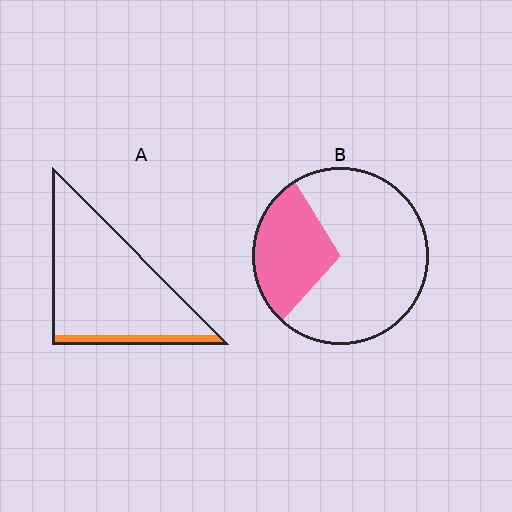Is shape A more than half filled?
No.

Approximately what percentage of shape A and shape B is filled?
A is approximately 10% and B is approximately 30%.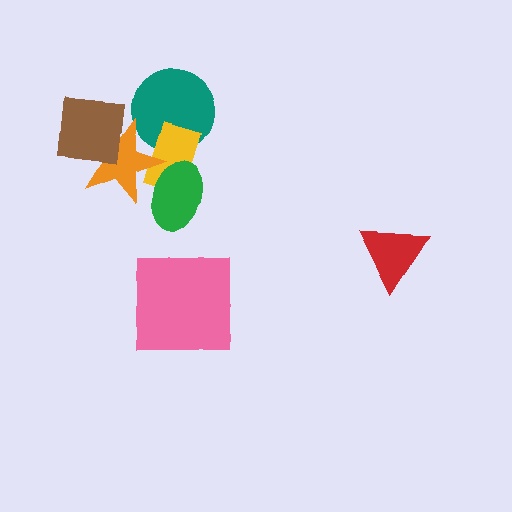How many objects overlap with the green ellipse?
2 objects overlap with the green ellipse.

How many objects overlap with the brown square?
1 object overlaps with the brown square.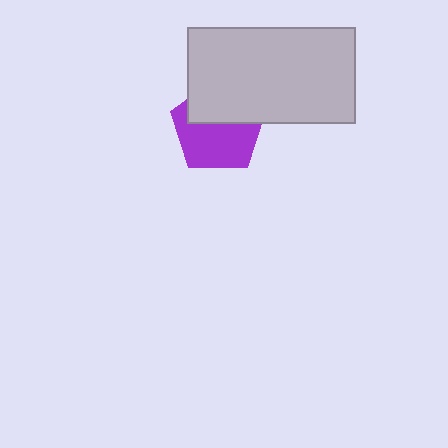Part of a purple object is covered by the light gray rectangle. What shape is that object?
It is a pentagon.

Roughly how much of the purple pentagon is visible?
About half of it is visible (roughly 59%).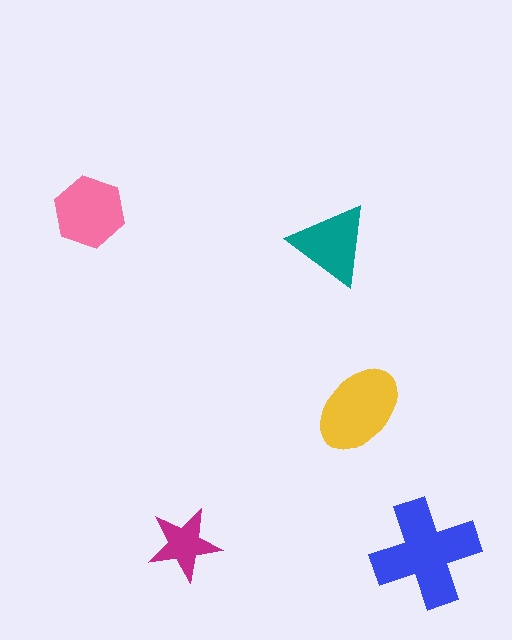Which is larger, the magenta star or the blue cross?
The blue cross.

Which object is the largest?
The blue cross.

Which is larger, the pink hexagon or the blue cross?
The blue cross.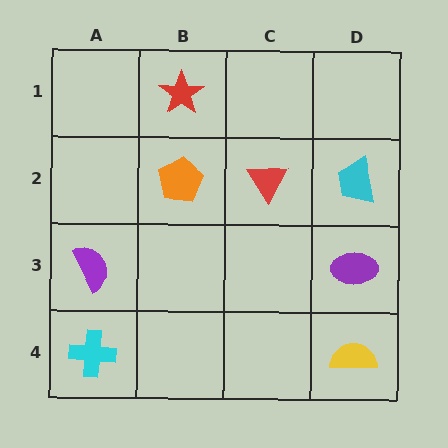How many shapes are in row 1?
1 shape.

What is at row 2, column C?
A red triangle.